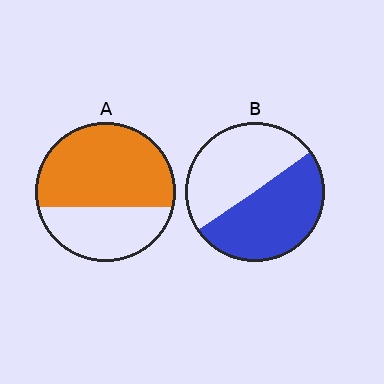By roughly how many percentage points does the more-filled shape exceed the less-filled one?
By roughly 15 percentage points (A over B).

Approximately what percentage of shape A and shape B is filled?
A is approximately 65% and B is approximately 50%.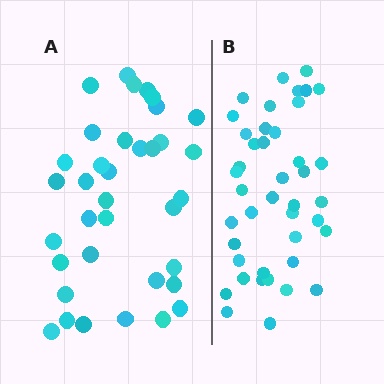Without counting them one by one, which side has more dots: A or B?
Region B (the right region) has more dots.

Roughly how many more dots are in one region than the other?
Region B has about 6 more dots than region A.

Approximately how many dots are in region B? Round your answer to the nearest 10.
About 40 dots. (The exact count is 42, which rounds to 40.)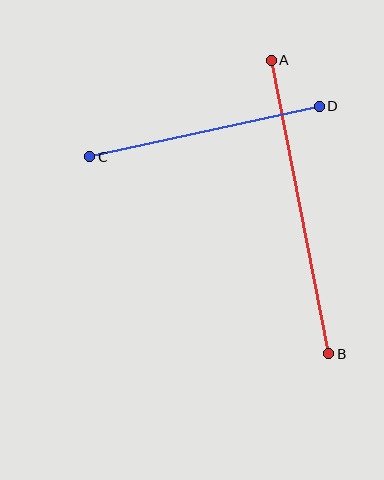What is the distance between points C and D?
The distance is approximately 234 pixels.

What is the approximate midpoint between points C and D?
The midpoint is at approximately (205, 132) pixels.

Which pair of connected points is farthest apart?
Points A and B are farthest apart.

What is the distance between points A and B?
The distance is approximately 299 pixels.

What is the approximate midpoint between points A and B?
The midpoint is at approximately (300, 207) pixels.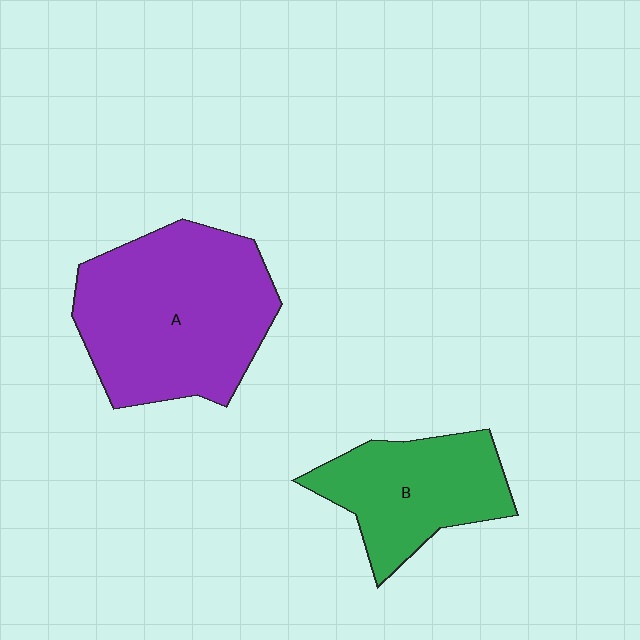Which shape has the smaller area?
Shape B (green).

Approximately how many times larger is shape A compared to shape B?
Approximately 1.6 times.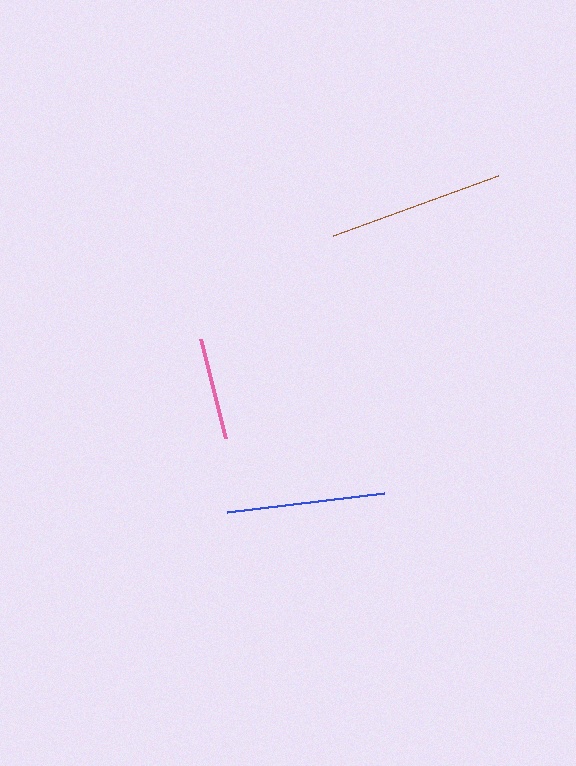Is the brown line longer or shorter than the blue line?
The brown line is longer than the blue line.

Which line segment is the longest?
The brown line is the longest at approximately 175 pixels.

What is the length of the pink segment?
The pink segment is approximately 102 pixels long.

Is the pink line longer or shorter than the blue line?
The blue line is longer than the pink line.